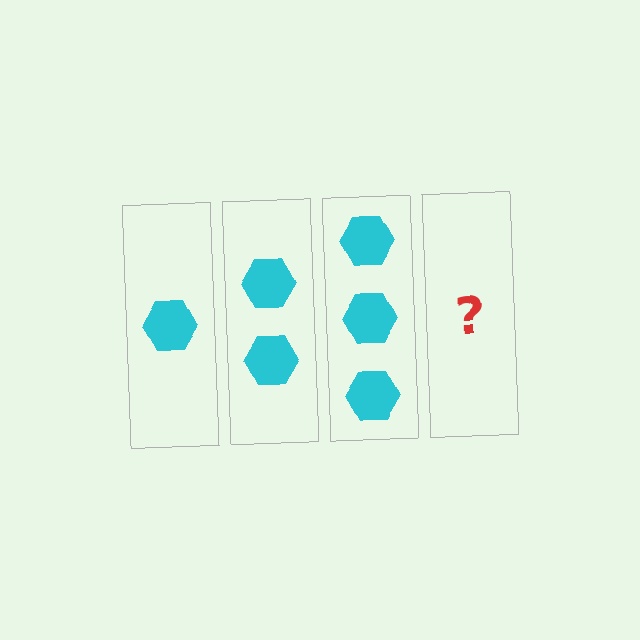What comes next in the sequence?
The next element should be 4 hexagons.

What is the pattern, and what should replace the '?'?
The pattern is that each step adds one more hexagon. The '?' should be 4 hexagons.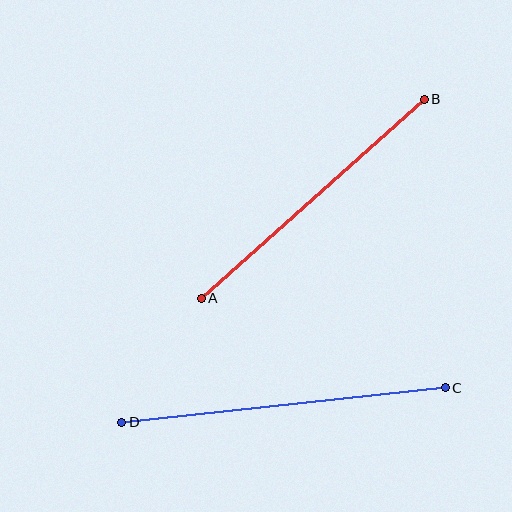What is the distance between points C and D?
The distance is approximately 325 pixels.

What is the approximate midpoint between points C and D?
The midpoint is at approximately (283, 405) pixels.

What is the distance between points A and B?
The distance is approximately 299 pixels.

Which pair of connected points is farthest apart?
Points C and D are farthest apart.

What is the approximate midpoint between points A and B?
The midpoint is at approximately (313, 199) pixels.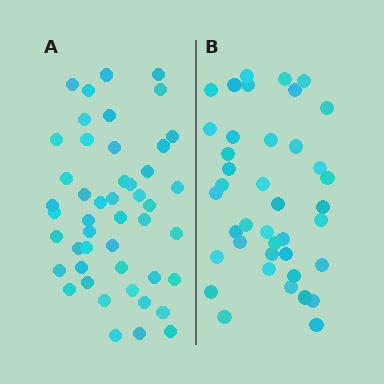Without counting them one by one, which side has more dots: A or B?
Region A (the left region) has more dots.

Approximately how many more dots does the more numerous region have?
Region A has roughly 8 or so more dots than region B.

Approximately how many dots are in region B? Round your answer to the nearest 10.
About 40 dots.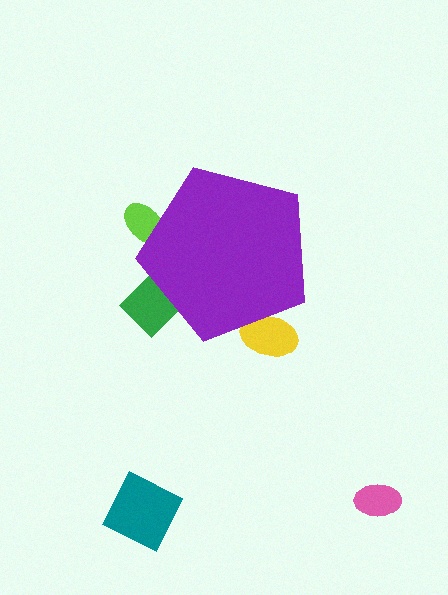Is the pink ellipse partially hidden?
No, the pink ellipse is fully visible.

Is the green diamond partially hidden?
Yes, the green diamond is partially hidden behind the purple pentagon.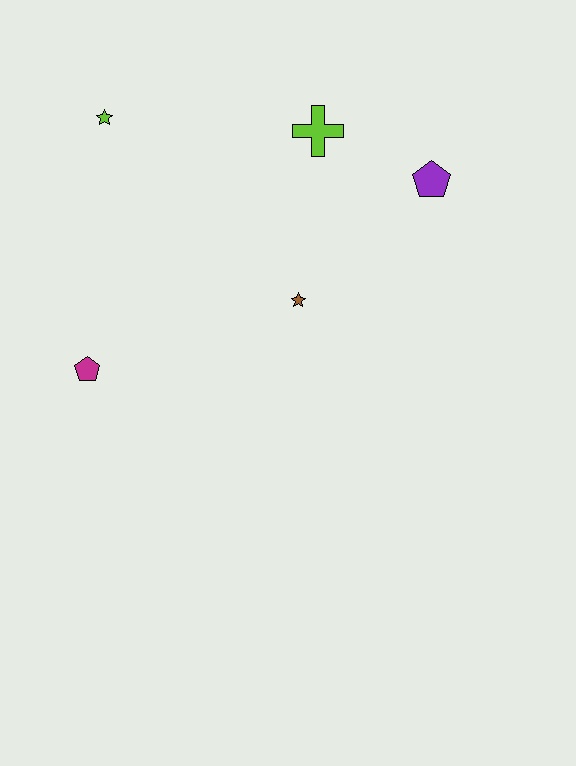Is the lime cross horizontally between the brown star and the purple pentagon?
Yes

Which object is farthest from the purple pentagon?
The magenta pentagon is farthest from the purple pentagon.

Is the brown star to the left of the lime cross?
Yes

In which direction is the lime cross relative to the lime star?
The lime cross is to the right of the lime star.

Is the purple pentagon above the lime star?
No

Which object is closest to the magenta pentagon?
The brown star is closest to the magenta pentagon.